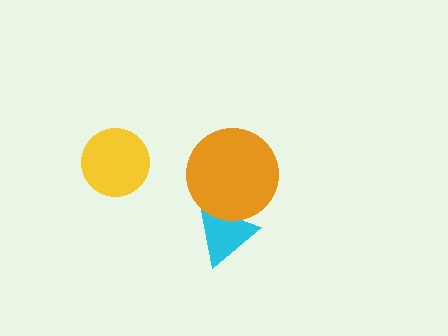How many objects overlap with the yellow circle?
0 objects overlap with the yellow circle.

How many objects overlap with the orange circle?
1 object overlaps with the orange circle.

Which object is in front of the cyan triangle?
The orange circle is in front of the cyan triangle.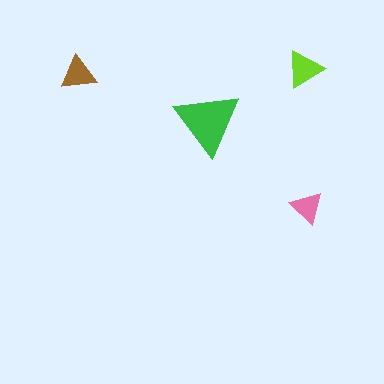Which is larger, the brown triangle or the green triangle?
The green one.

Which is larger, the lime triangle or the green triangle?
The green one.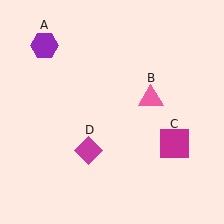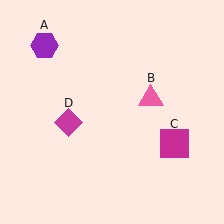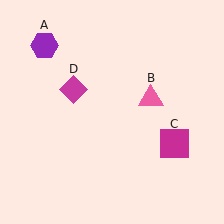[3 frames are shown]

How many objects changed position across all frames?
1 object changed position: magenta diamond (object D).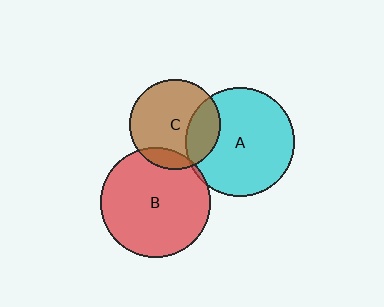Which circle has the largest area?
Circle B (red).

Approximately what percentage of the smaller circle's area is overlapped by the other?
Approximately 5%.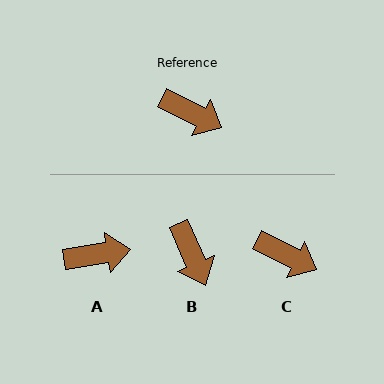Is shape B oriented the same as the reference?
No, it is off by about 39 degrees.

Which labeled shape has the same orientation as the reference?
C.